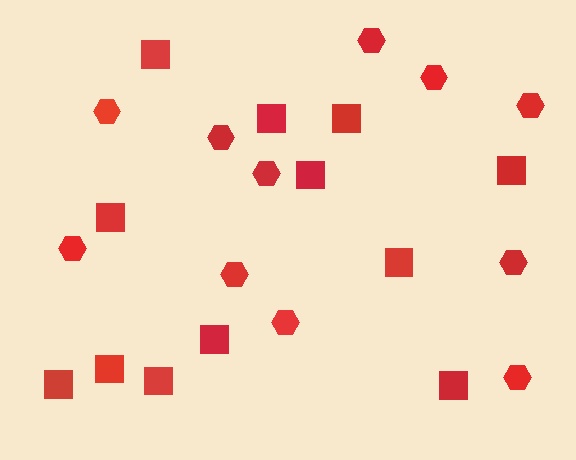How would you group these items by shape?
There are 2 groups: one group of squares (12) and one group of hexagons (11).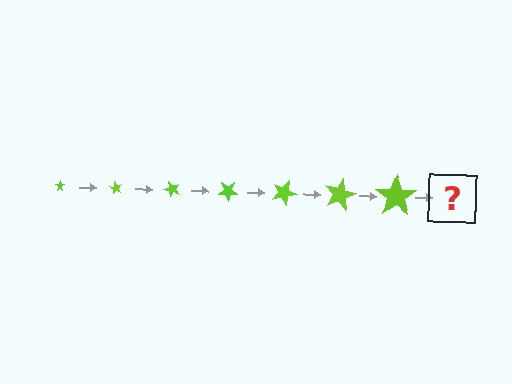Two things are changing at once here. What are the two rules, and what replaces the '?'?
The two rules are that the star grows larger each step and it rotates 60 degrees each step. The '?' should be a star, larger than the previous one and rotated 420 degrees from the start.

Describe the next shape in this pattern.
It should be a star, larger than the previous one and rotated 420 degrees from the start.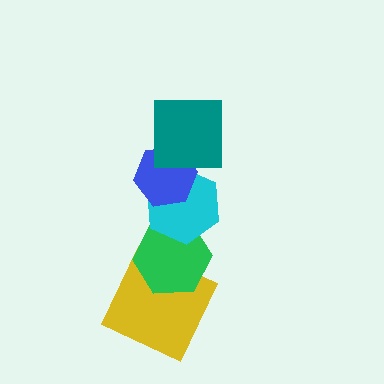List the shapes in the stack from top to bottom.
From top to bottom: the teal square, the blue hexagon, the cyan hexagon, the green hexagon, the yellow square.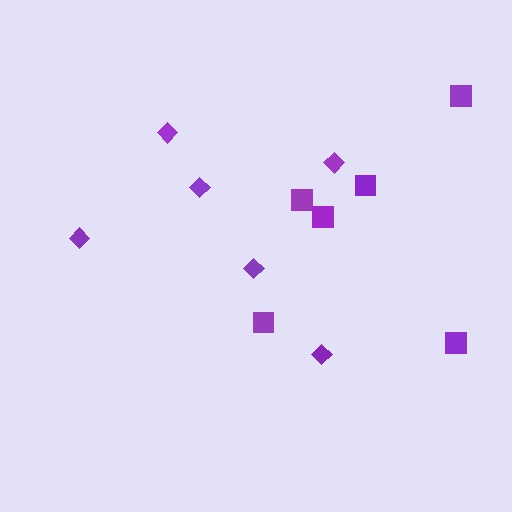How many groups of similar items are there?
There are 2 groups: one group of diamonds (6) and one group of squares (6).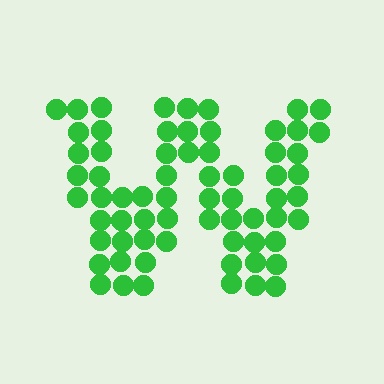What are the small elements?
The small elements are circles.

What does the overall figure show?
The overall figure shows the letter W.